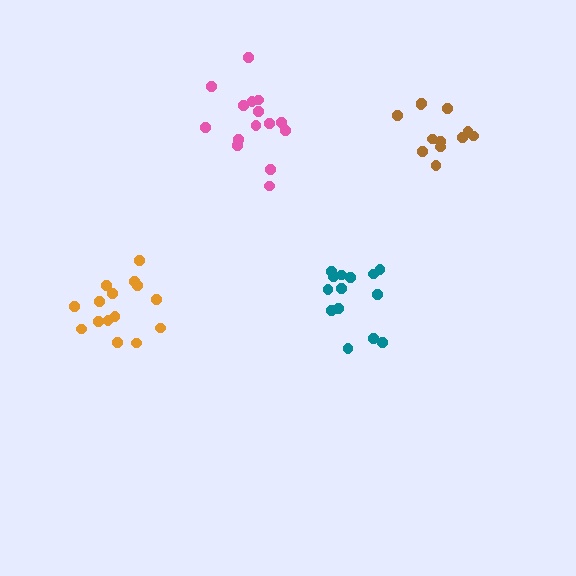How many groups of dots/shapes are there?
There are 4 groups.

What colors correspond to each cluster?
The clusters are colored: pink, teal, brown, orange.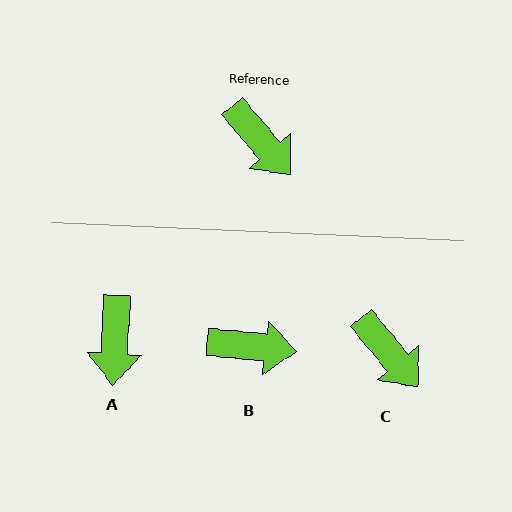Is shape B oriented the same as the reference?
No, it is off by about 44 degrees.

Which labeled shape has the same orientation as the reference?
C.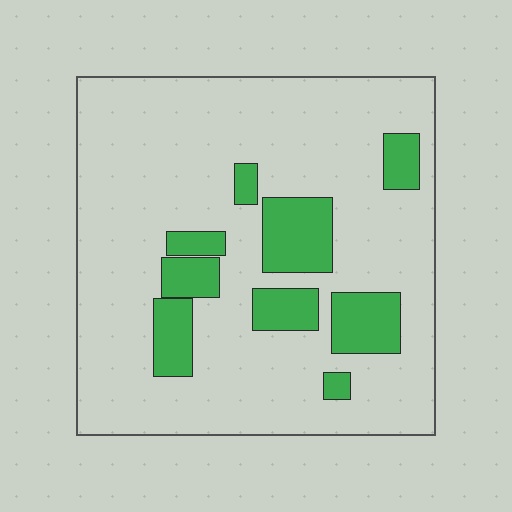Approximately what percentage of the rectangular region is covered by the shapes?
Approximately 20%.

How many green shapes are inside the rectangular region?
9.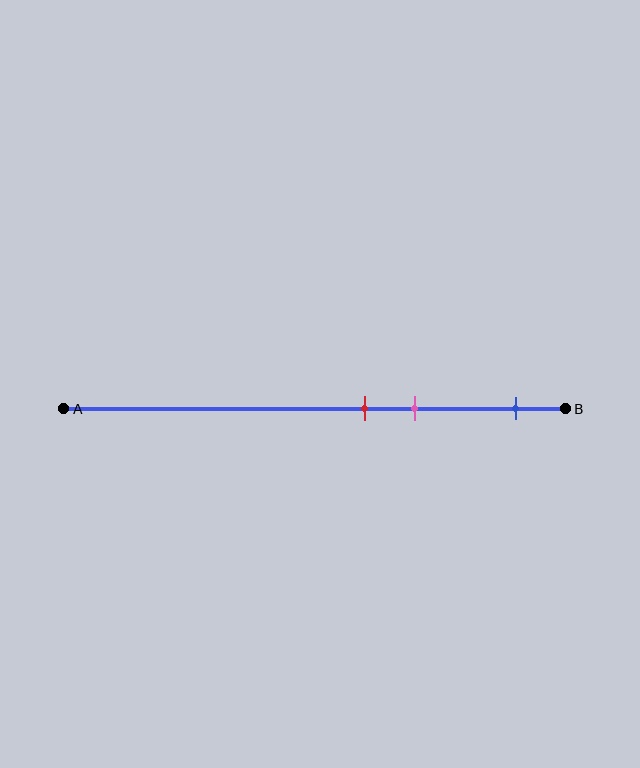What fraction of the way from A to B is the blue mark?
The blue mark is approximately 90% (0.9) of the way from A to B.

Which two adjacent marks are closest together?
The red and pink marks are the closest adjacent pair.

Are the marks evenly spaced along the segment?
No, the marks are not evenly spaced.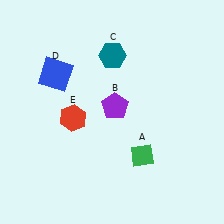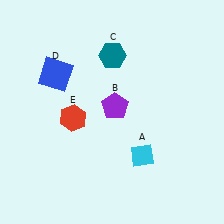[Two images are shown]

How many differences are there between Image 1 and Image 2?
There is 1 difference between the two images.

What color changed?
The diamond (A) changed from green in Image 1 to cyan in Image 2.